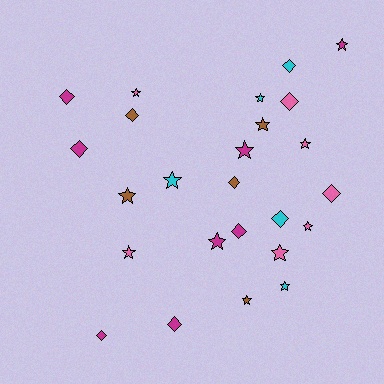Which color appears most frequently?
Magenta, with 8 objects.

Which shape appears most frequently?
Star, with 14 objects.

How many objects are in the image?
There are 25 objects.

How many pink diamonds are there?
There are 2 pink diamonds.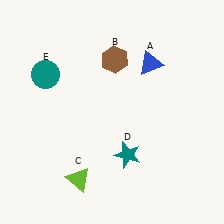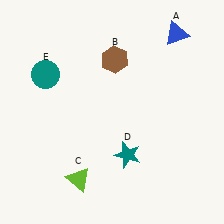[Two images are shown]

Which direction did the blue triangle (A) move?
The blue triangle (A) moved up.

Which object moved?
The blue triangle (A) moved up.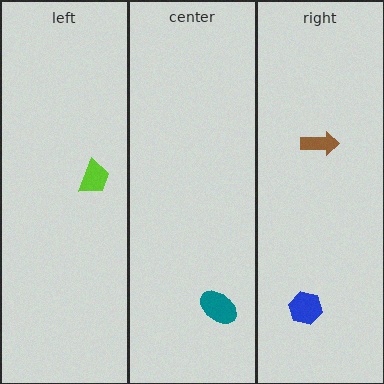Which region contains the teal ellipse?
The center region.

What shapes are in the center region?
The teal ellipse.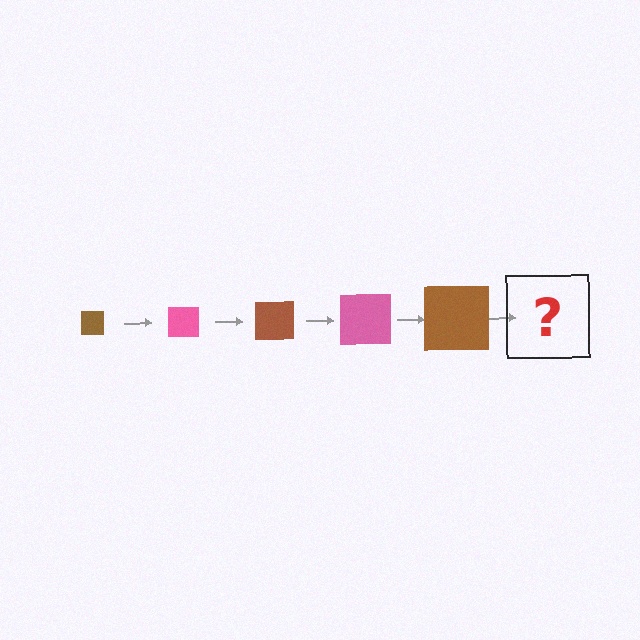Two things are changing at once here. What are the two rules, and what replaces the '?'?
The two rules are that the square grows larger each step and the color cycles through brown and pink. The '?' should be a pink square, larger than the previous one.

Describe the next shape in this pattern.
It should be a pink square, larger than the previous one.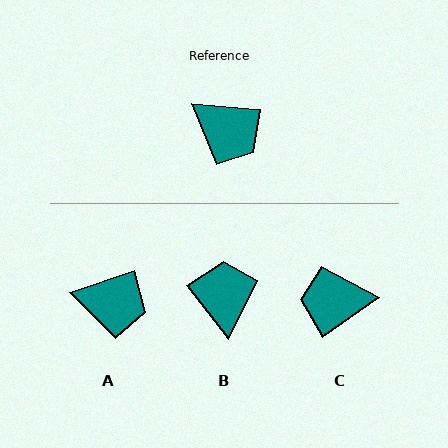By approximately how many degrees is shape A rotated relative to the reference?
Approximately 23 degrees counter-clockwise.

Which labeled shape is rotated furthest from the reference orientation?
C, about 141 degrees away.